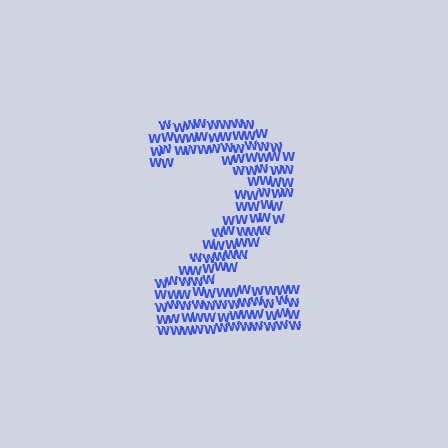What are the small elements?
The small elements are letter W's.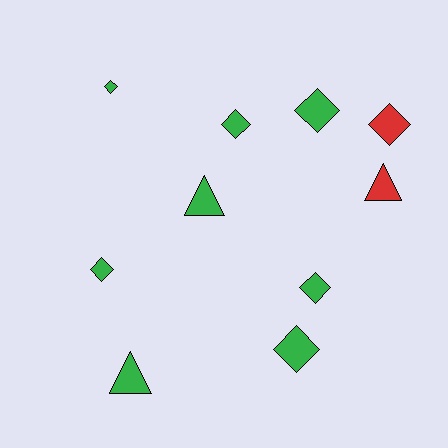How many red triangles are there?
There is 1 red triangle.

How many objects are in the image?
There are 10 objects.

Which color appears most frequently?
Green, with 8 objects.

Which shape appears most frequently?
Diamond, with 7 objects.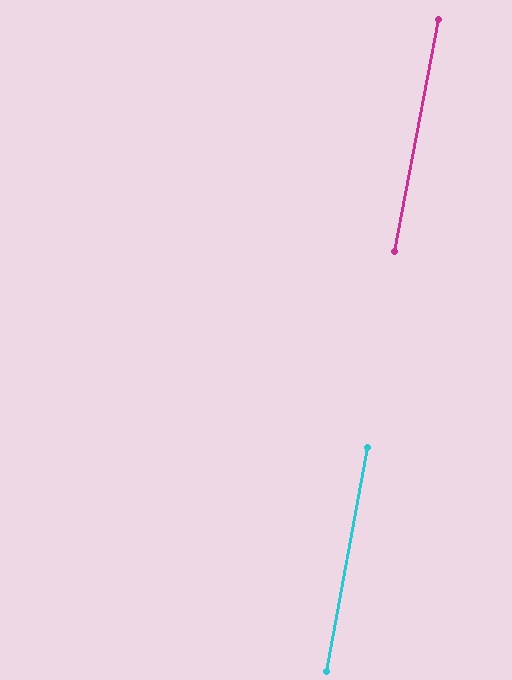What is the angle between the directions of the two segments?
Approximately 0 degrees.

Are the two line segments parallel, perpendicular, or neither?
Parallel — their directions differ by only 0.4°.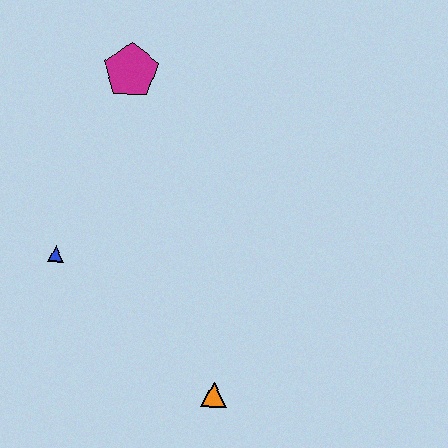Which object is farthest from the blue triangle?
The orange triangle is farthest from the blue triangle.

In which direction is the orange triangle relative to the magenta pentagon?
The orange triangle is below the magenta pentagon.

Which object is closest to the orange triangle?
The blue triangle is closest to the orange triangle.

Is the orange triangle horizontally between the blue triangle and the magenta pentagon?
No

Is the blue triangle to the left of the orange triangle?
Yes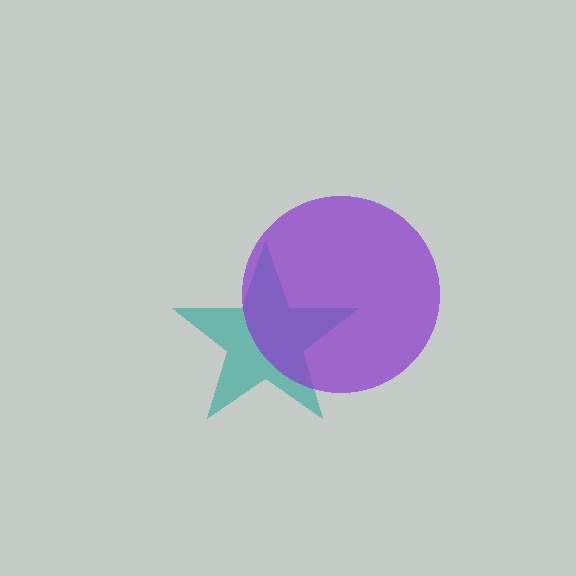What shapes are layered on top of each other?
The layered shapes are: a teal star, a purple circle.